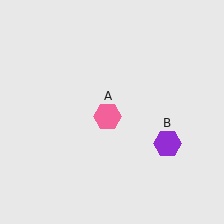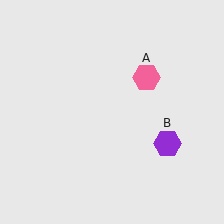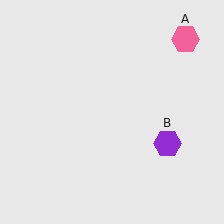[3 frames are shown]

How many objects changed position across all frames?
1 object changed position: pink hexagon (object A).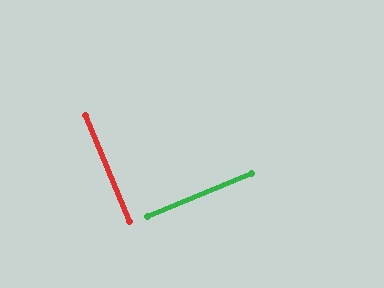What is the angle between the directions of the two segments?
Approximately 90 degrees.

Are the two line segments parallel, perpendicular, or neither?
Perpendicular — they meet at approximately 90°.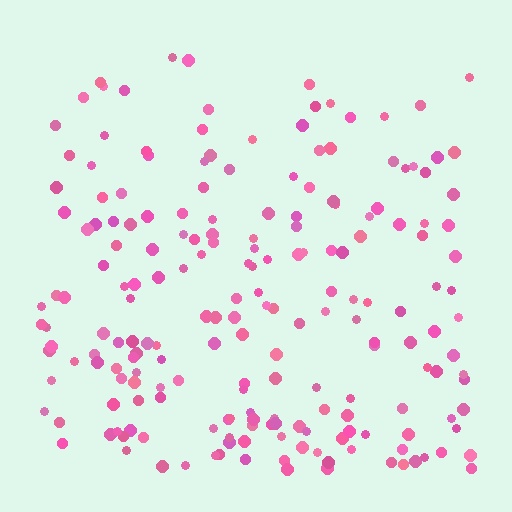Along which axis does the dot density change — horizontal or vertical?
Vertical.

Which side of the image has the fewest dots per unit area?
The top.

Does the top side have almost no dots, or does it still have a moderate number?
Still a moderate number, just noticeably fewer than the bottom.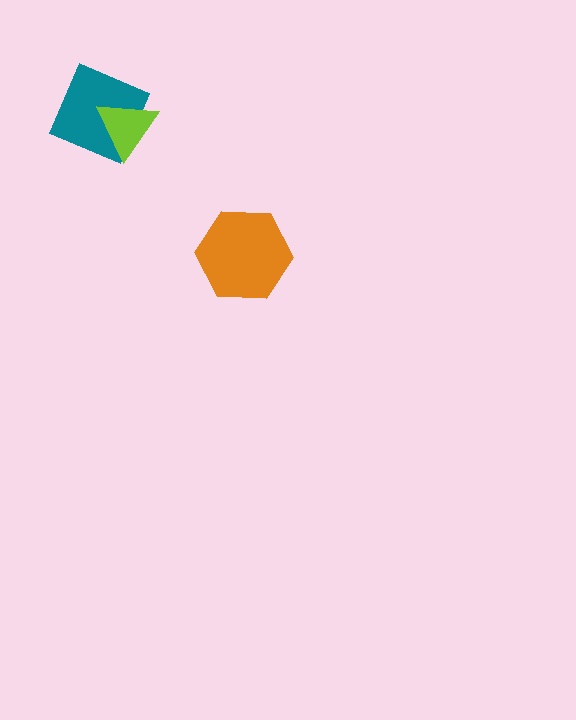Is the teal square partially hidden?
Yes, it is partially covered by another shape.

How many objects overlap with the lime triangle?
1 object overlaps with the lime triangle.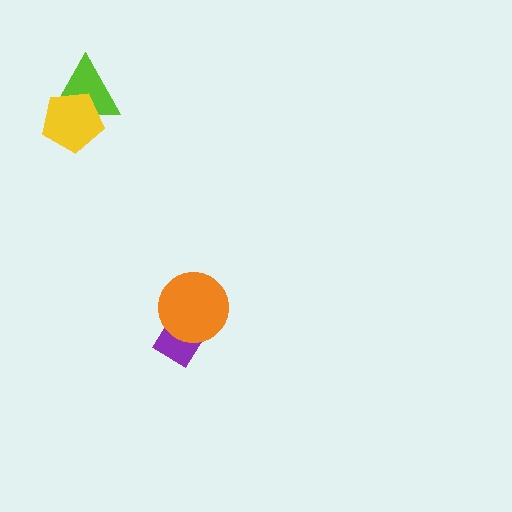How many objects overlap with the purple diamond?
1 object overlaps with the purple diamond.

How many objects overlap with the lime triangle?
1 object overlaps with the lime triangle.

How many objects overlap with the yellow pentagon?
1 object overlaps with the yellow pentagon.